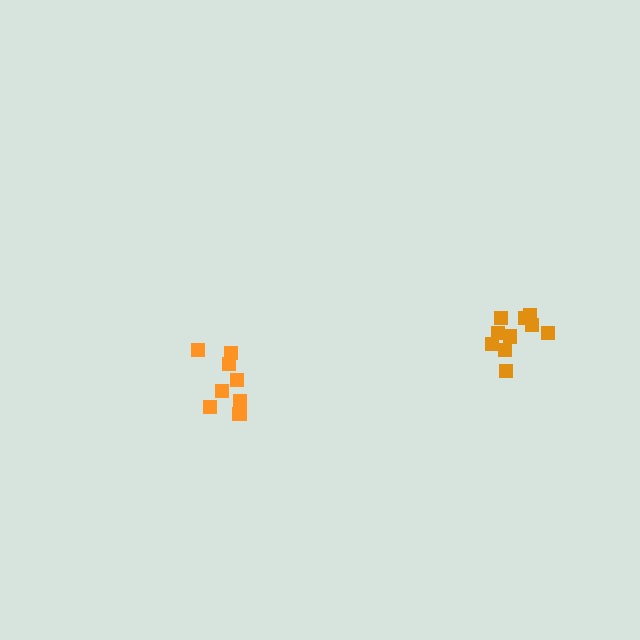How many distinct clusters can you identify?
There are 2 distinct clusters.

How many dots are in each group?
Group 1: 10 dots, Group 2: 8 dots (18 total).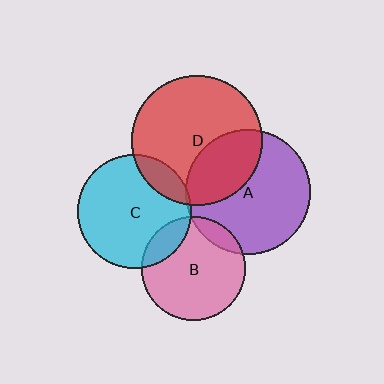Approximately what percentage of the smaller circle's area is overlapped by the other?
Approximately 5%.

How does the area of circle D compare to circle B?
Approximately 1.6 times.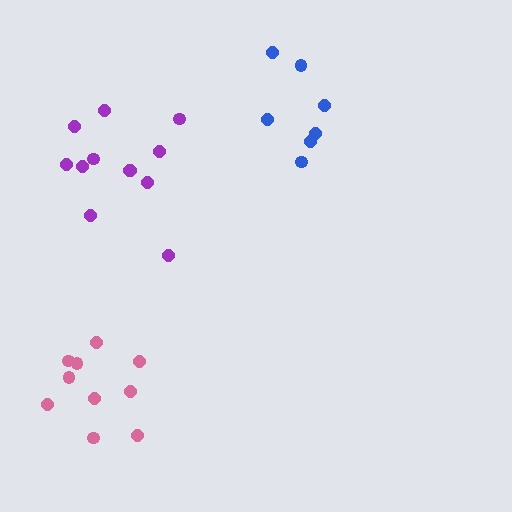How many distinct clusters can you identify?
There are 3 distinct clusters.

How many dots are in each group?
Group 1: 7 dots, Group 2: 10 dots, Group 3: 12 dots (29 total).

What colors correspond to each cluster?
The clusters are colored: blue, pink, purple.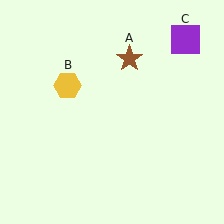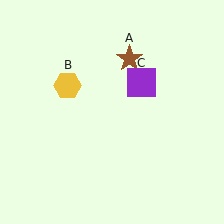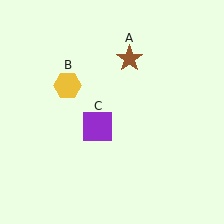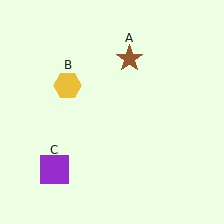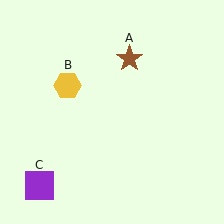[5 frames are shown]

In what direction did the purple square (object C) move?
The purple square (object C) moved down and to the left.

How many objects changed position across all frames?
1 object changed position: purple square (object C).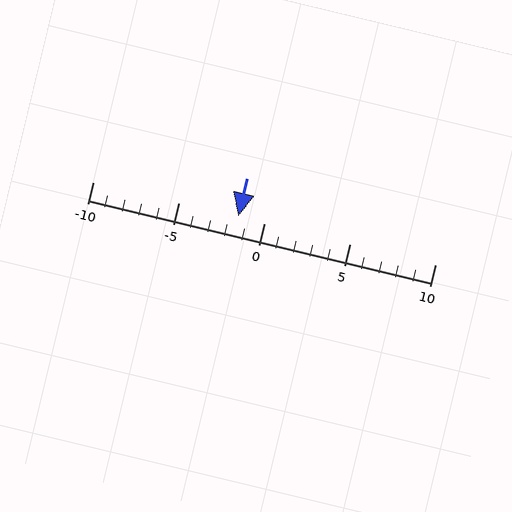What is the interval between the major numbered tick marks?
The major tick marks are spaced 5 units apart.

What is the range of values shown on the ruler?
The ruler shows values from -10 to 10.